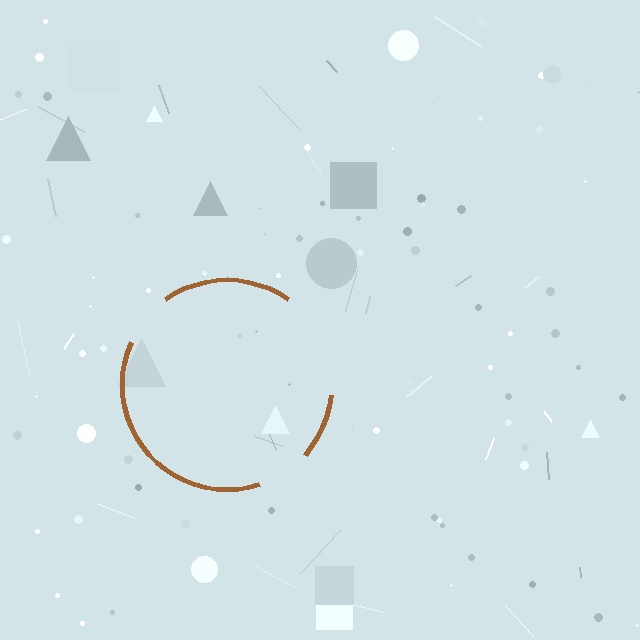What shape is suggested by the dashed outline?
The dashed outline suggests a circle.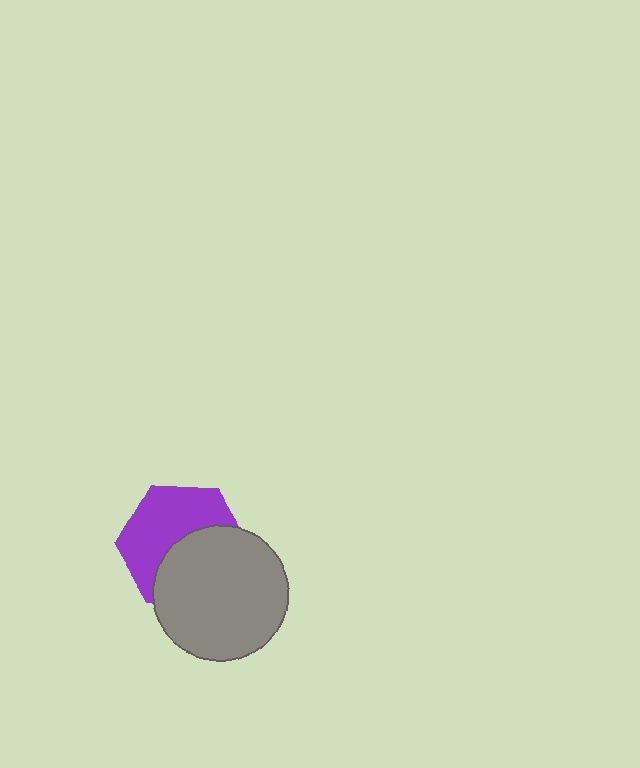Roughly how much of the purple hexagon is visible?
About half of it is visible (roughly 52%).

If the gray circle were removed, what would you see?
You would see the complete purple hexagon.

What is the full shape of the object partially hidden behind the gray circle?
The partially hidden object is a purple hexagon.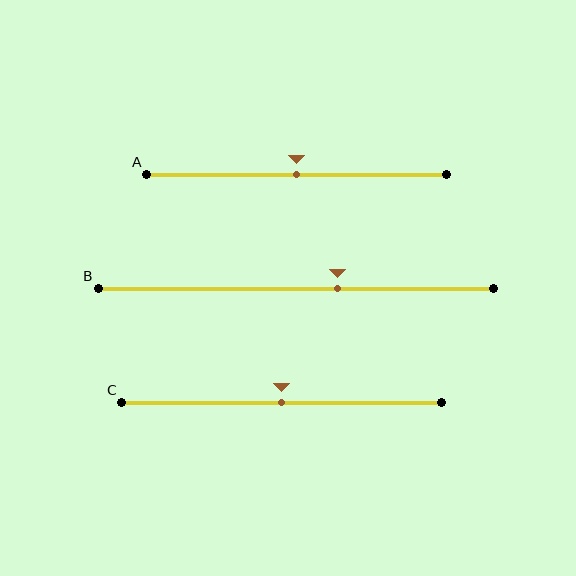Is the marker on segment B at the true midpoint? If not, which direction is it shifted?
No, the marker on segment B is shifted to the right by about 11% of the segment length.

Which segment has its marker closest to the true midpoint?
Segment A has its marker closest to the true midpoint.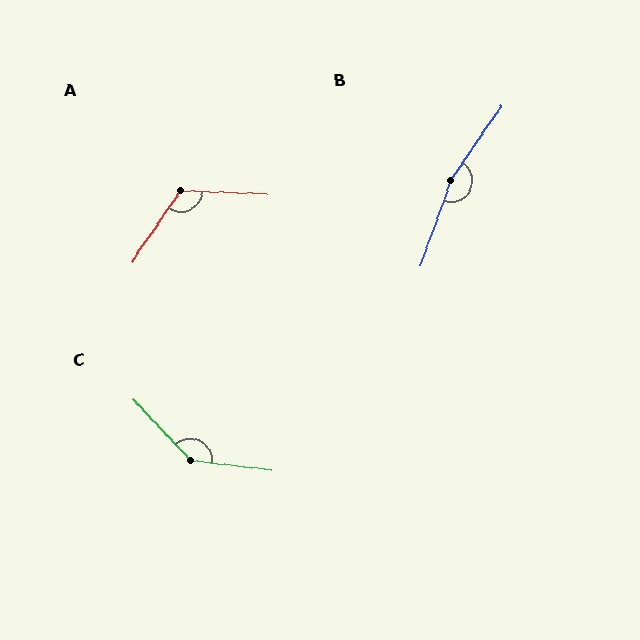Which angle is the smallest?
A, at approximately 122 degrees.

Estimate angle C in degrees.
Approximately 140 degrees.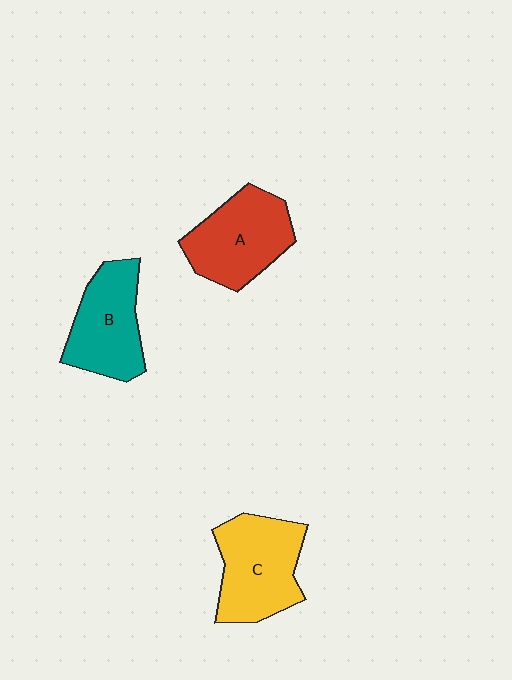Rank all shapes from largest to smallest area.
From largest to smallest: C (yellow), A (red), B (teal).